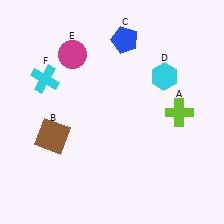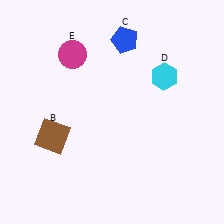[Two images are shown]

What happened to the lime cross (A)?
The lime cross (A) was removed in Image 2. It was in the bottom-right area of Image 1.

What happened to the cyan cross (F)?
The cyan cross (F) was removed in Image 2. It was in the top-left area of Image 1.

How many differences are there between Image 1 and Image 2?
There are 2 differences between the two images.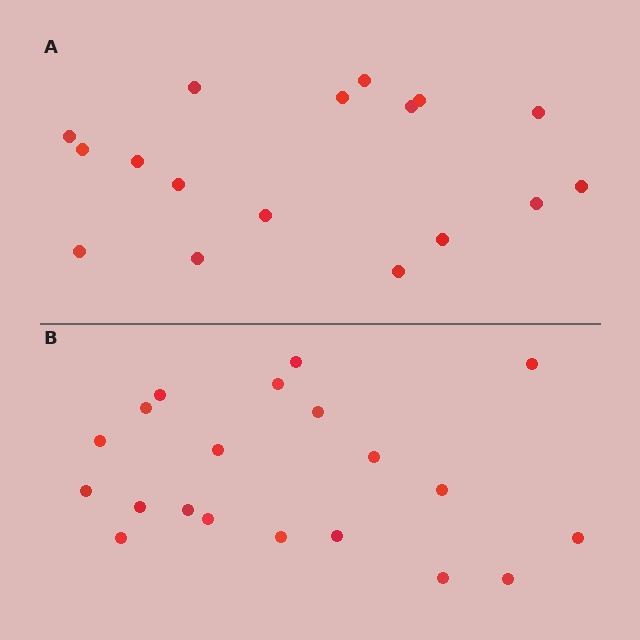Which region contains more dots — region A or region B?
Region B (the bottom region) has more dots.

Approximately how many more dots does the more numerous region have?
Region B has just a few more — roughly 2 or 3 more dots than region A.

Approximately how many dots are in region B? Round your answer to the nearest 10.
About 20 dots.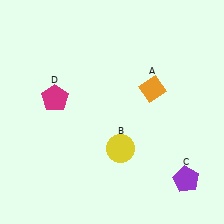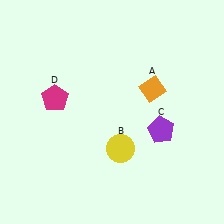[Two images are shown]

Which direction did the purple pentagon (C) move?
The purple pentagon (C) moved up.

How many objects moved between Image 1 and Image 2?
1 object moved between the two images.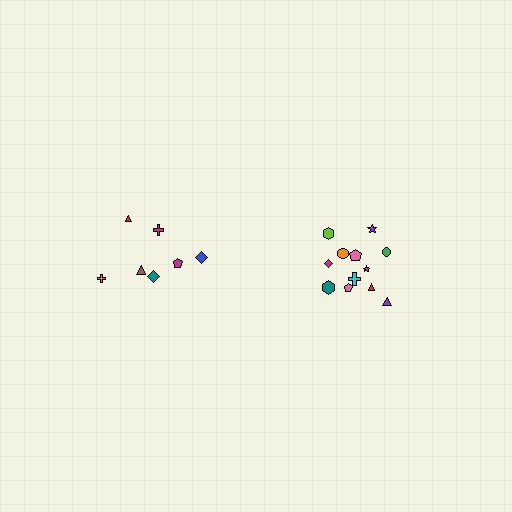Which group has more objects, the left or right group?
The right group.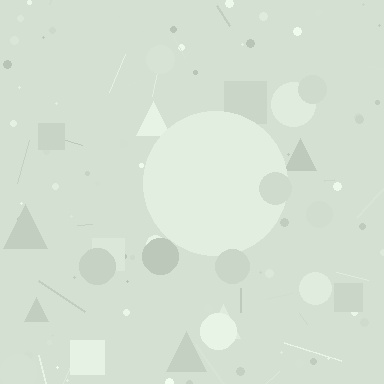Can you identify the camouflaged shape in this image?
The camouflaged shape is a circle.